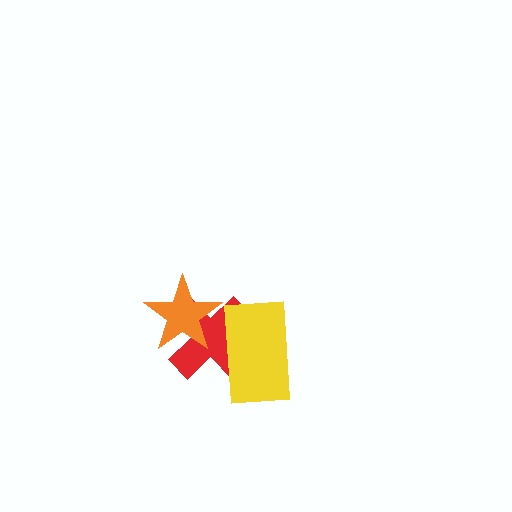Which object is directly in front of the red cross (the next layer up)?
The orange star is directly in front of the red cross.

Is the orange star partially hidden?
No, no other shape covers it.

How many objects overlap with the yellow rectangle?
1 object overlaps with the yellow rectangle.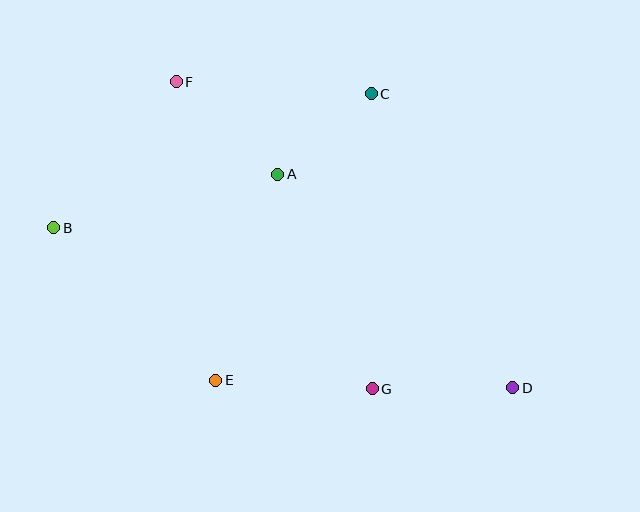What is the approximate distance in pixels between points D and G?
The distance between D and G is approximately 140 pixels.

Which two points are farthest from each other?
Points B and D are farthest from each other.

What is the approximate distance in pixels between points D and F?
The distance between D and F is approximately 455 pixels.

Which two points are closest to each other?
Points A and C are closest to each other.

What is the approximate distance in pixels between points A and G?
The distance between A and G is approximately 234 pixels.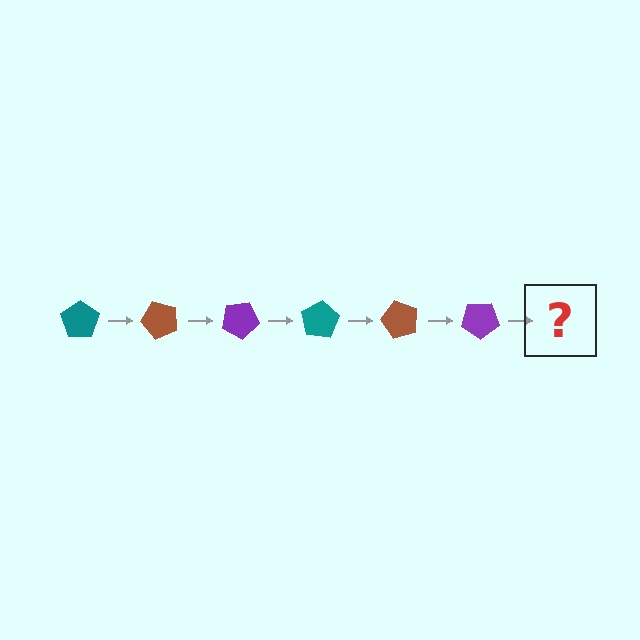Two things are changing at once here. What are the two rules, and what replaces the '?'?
The two rules are that it rotates 50 degrees each step and the color cycles through teal, brown, and purple. The '?' should be a teal pentagon, rotated 300 degrees from the start.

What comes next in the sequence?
The next element should be a teal pentagon, rotated 300 degrees from the start.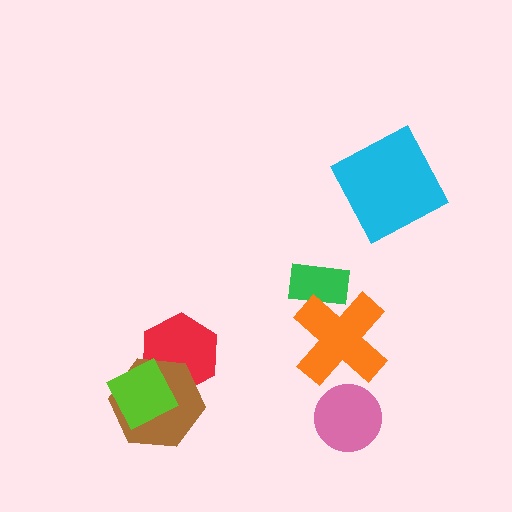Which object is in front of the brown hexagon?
The lime diamond is in front of the brown hexagon.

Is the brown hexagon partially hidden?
Yes, it is partially covered by another shape.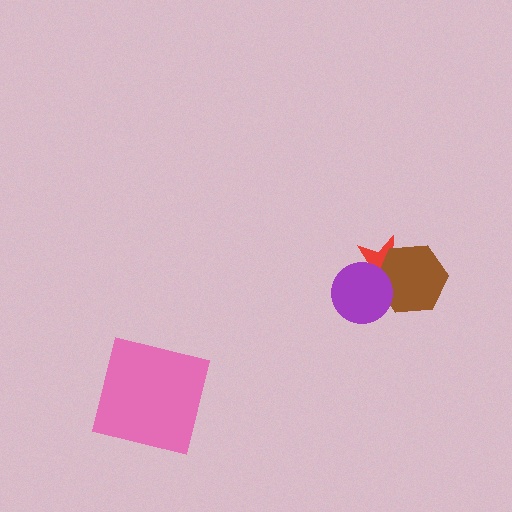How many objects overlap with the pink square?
0 objects overlap with the pink square.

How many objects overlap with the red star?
2 objects overlap with the red star.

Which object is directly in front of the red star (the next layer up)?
The brown hexagon is directly in front of the red star.